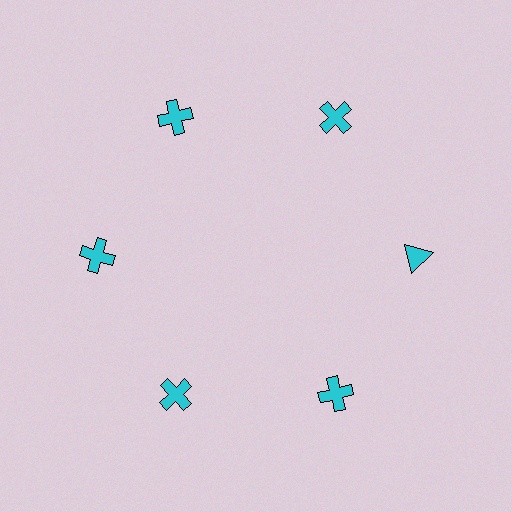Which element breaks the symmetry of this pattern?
The cyan triangle at roughly the 3 o'clock position breaks the symmetry. All other shapes are cyan crosses.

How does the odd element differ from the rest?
It has a different shape: triangle instead of cross.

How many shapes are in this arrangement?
There are 6 shapes arranged in a ring pattern.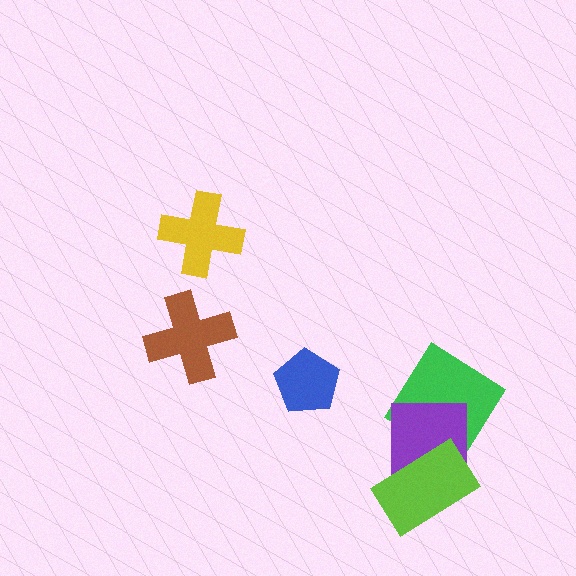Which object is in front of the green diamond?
The purple square is in front of the green diamond.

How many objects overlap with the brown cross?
0 objects overlap with the brown cross.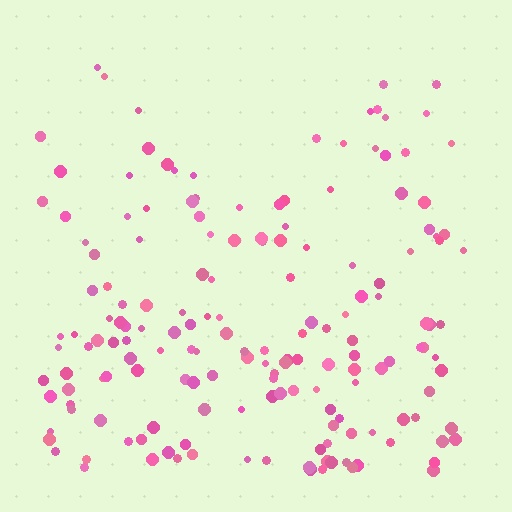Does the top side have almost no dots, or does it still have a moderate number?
Still a moderate number, just noticeably fewer than the bottom.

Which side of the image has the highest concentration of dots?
The bottom.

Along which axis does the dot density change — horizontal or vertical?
Vertical.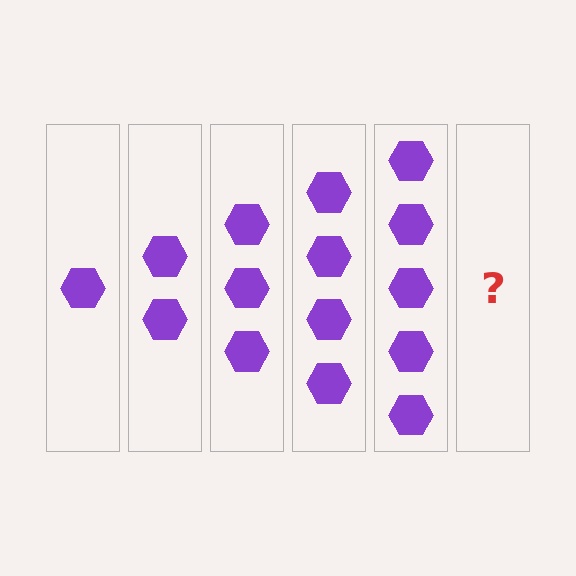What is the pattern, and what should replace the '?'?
The pattern is that each step adds one more hexagon. The '?' should be 6 hexagons.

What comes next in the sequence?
The next element should be 6 hexagons.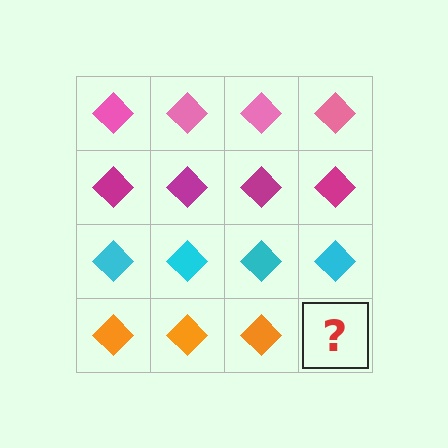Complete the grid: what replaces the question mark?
The question mark should be replaced with an orange diamond.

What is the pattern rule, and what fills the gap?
The rule is that each row has a consistent color. The gap should be filled with an orange diamond.